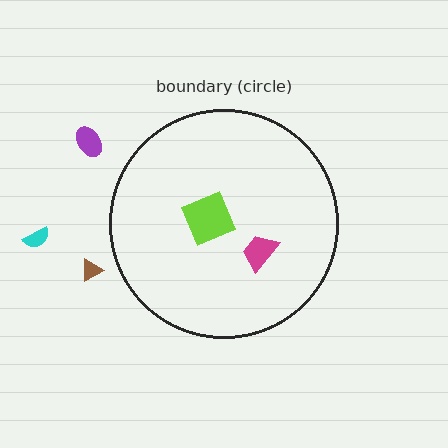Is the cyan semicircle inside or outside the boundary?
Outside.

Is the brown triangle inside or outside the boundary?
Outside.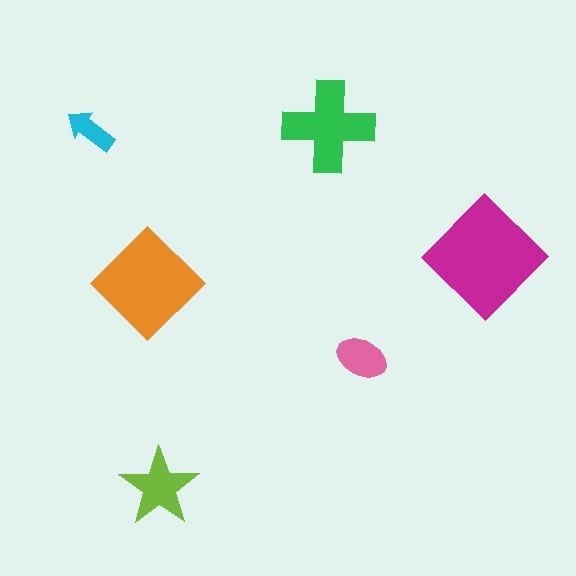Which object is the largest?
The magenta diamond.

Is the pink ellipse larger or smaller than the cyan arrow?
Larger.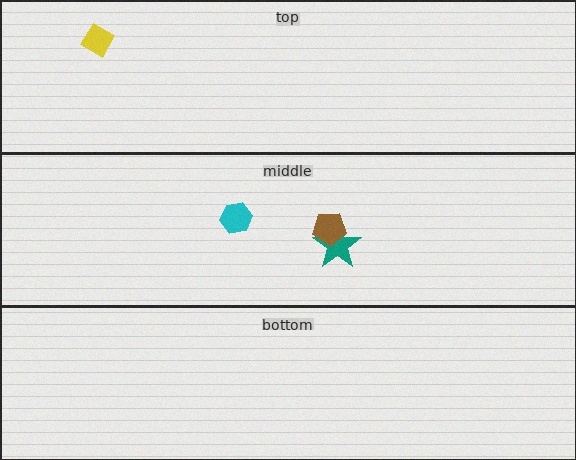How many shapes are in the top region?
1.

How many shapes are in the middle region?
3.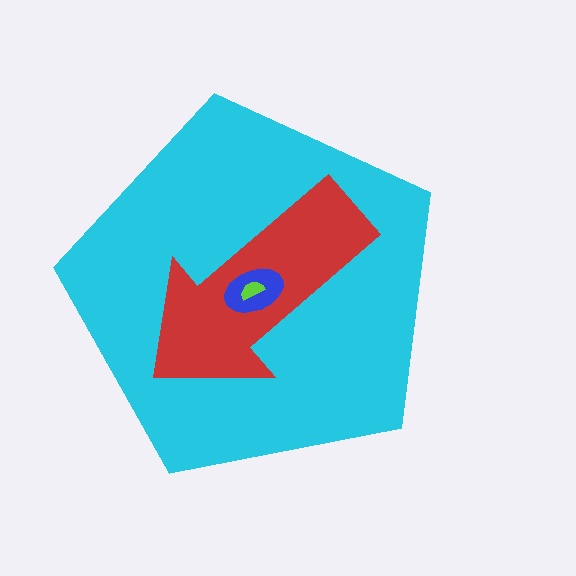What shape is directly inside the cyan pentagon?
The red arrow.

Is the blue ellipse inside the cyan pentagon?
Yes.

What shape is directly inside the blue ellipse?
The lime semicircle.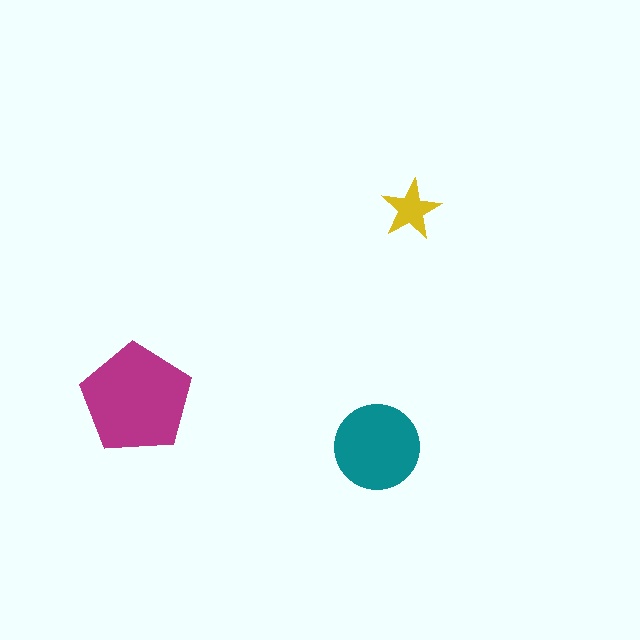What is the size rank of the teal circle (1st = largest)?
2nd.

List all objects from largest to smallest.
The magenta pentagon, the teal circle, the yellow star.